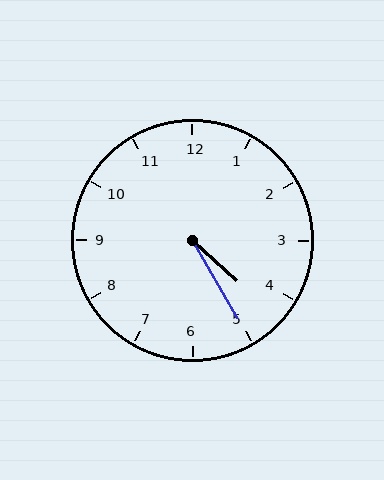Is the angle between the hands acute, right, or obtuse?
It is acute.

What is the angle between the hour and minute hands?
Approximately 18 degrees.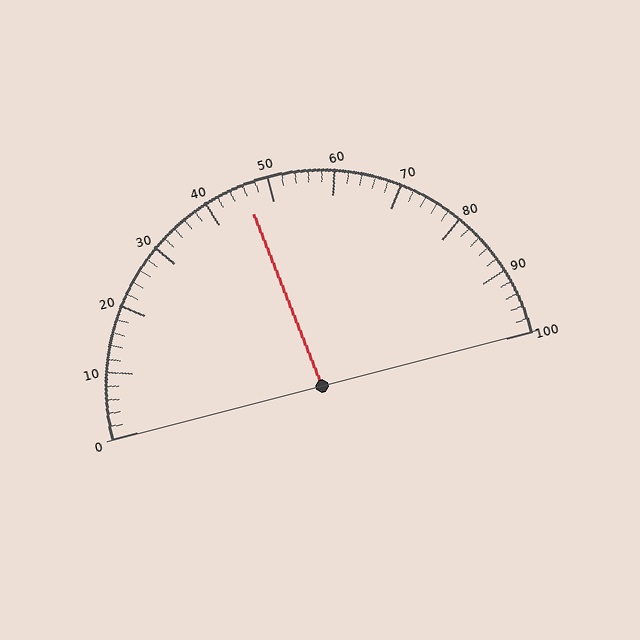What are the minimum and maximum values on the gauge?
The gauge ranges from 0 to 100.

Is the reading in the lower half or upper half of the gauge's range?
The reading is in the lower half of the range (0 to 100).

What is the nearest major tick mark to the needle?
The nearest major tick mark is 50.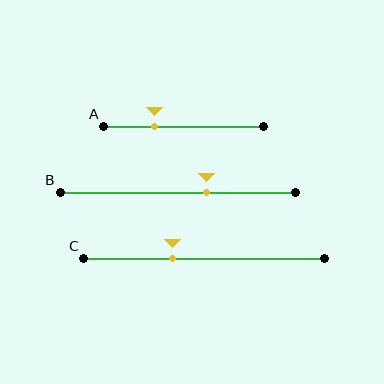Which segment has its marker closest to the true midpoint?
Segment B has its marker closest to the true midpoint.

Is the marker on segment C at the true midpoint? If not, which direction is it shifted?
No, the marker on segment C is shifted to the left by about 13% of the segment length.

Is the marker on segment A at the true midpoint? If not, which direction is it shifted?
No, the marker on segment A is shifted to the left by about 18% of the segment length.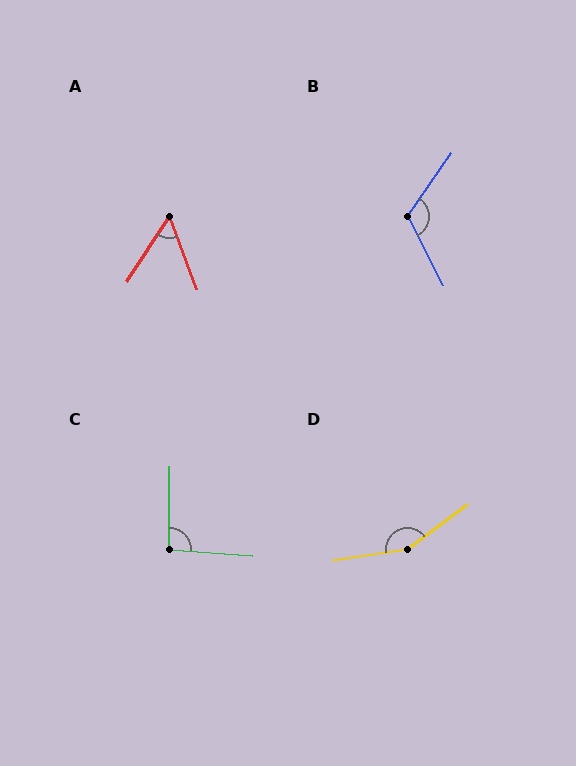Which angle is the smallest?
A, at approximately 53 degrees.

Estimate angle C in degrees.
Approximately 94 degrees.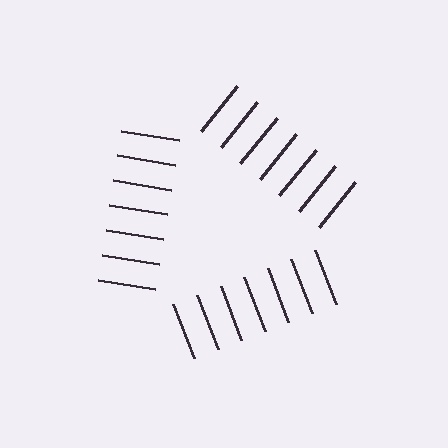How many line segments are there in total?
21 — 7 along each of the 3 edges.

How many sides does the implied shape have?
3 sides — the line-ends trace a triangle.